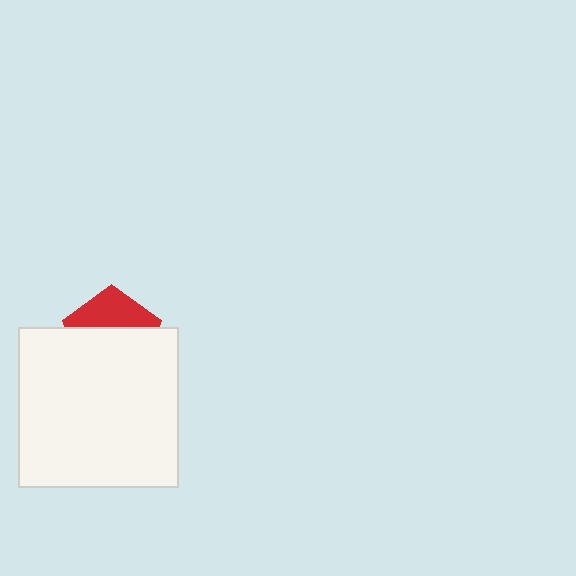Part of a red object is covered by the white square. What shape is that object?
It is a pentagon.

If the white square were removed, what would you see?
You would see the complete red pentagon.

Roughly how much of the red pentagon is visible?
A small part of it is visible (roughly 38%).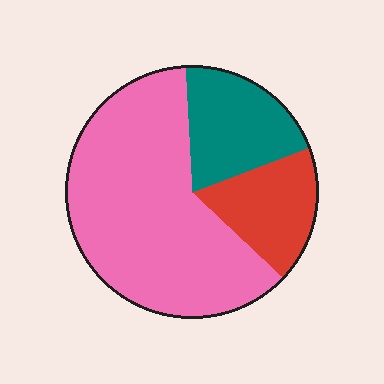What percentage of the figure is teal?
Teal covers 20% of the figure.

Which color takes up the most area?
Pink, at roughly 60%.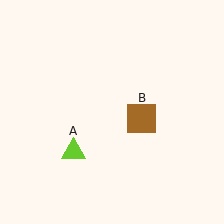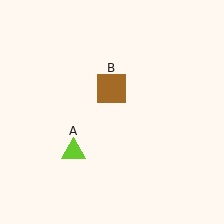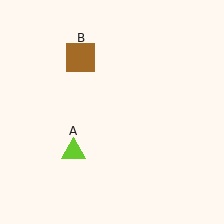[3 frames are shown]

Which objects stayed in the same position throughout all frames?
Lime triangle (object A) remained stationary.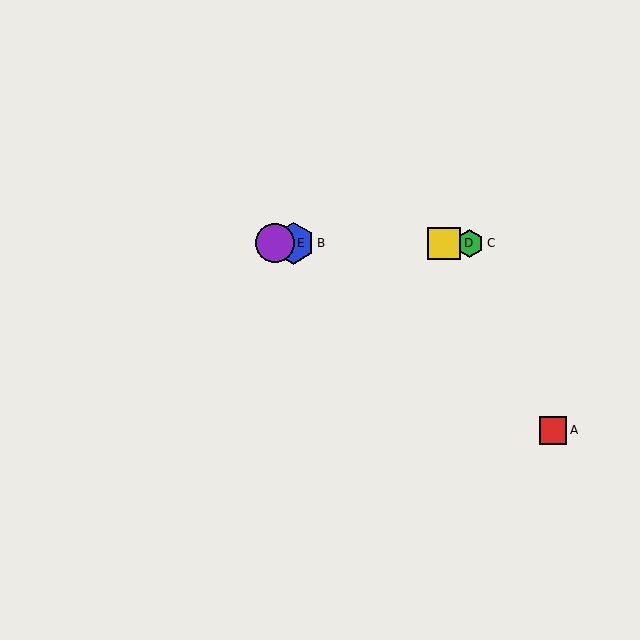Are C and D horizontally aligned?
Yes, both are at y≈243.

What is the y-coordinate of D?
Object D is at y≈243.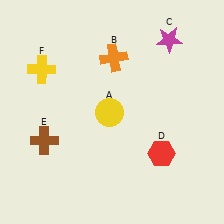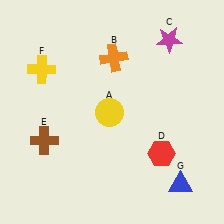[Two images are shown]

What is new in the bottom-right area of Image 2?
A blue triangle (G) was added in the bottom-right area of Image 2.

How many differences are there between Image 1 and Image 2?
There is 1 difference between the two images.